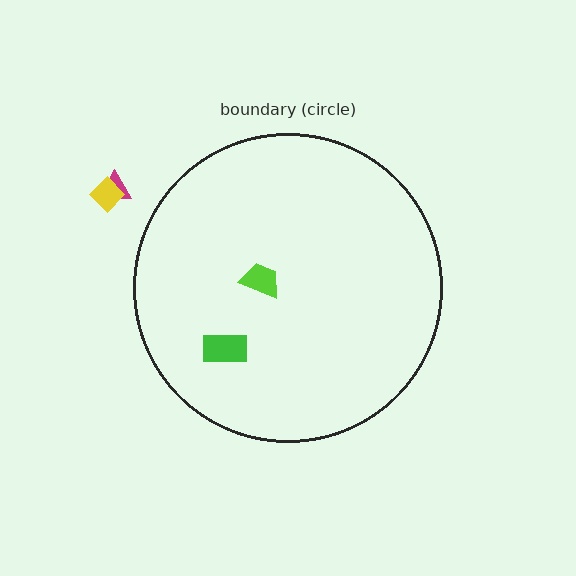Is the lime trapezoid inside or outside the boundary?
Inside.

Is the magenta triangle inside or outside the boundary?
Outside.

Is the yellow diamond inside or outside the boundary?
Outside.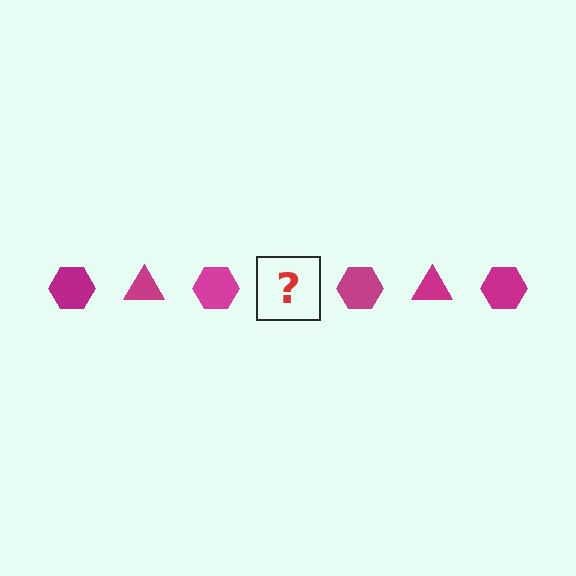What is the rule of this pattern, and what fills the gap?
The rule is that the pattern cycles through hexagon, triangle shapes in magenta. The gap should be filled with a magenta triangle.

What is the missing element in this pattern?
The missing element is a magenta triangle.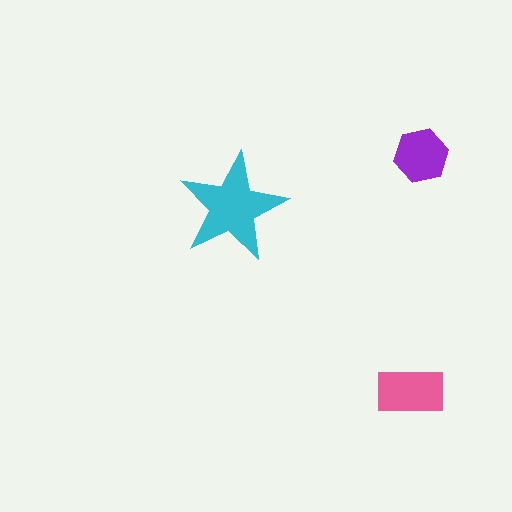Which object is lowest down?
The pink rectangle is bottommost.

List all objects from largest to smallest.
The cyan star, the pink rectangle, the purple hexagon.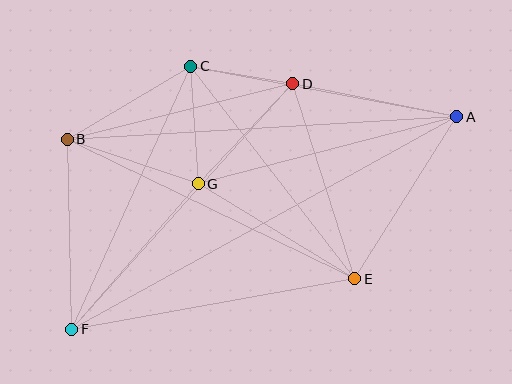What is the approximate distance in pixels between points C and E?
The distance between C and E is approximately 268 pixels.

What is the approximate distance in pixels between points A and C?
The distance between A and C is approximately 271 pixels.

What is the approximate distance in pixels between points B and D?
The distance between B and D is approximately 232 pixels.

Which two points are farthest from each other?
Points A and F are farthest from each other.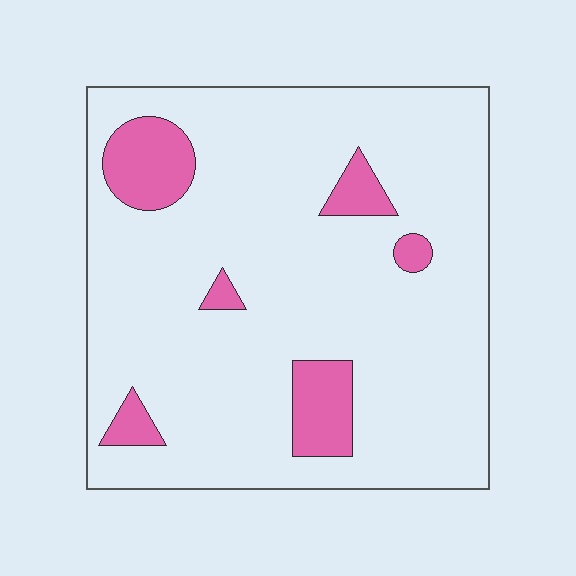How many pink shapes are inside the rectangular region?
6.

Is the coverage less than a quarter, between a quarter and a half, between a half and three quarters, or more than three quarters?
Less than a quarter.